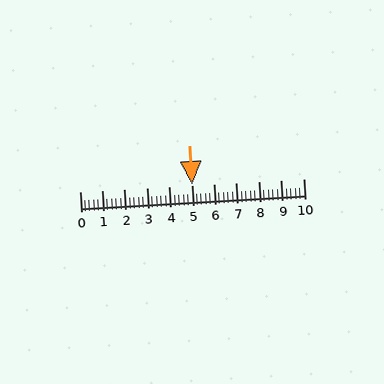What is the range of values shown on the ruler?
The ruler shows values from 0 to 10.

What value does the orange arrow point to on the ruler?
The orange arrow points to approximately 5.0.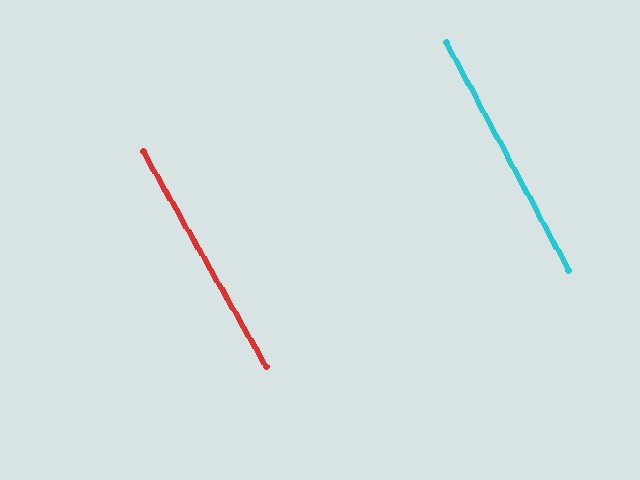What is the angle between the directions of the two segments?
Approximately 2 degrees.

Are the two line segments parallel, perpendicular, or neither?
Parallel — their directions differ by only 1.8°.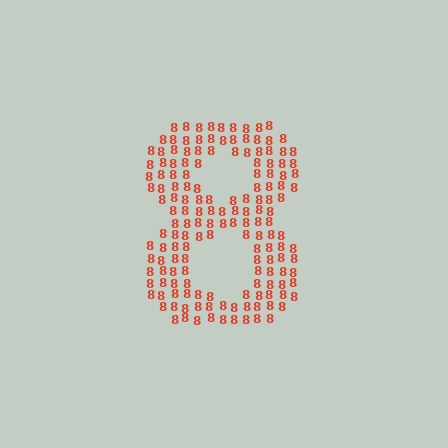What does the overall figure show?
The overall figure shows the digit 8.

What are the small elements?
The small elements are digit 8's.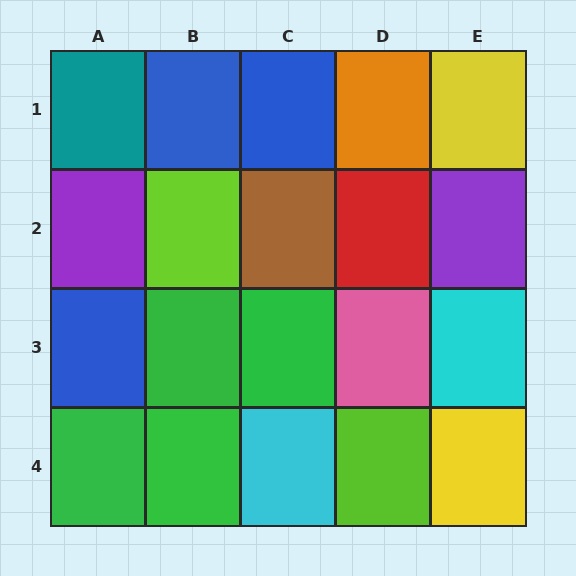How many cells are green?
4 cells are green.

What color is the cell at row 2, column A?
Purple.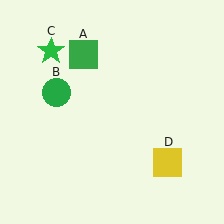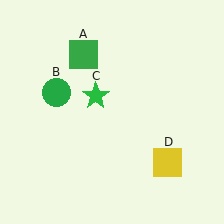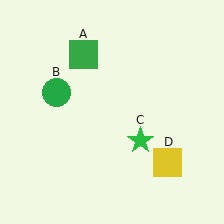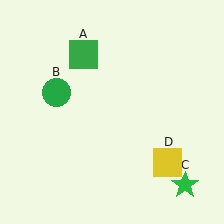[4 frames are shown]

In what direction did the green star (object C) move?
The green star (object C) moved down and to the right.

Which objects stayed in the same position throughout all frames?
Green square (object A) and green circle (object B) and yellow square (object D) remained stationary.